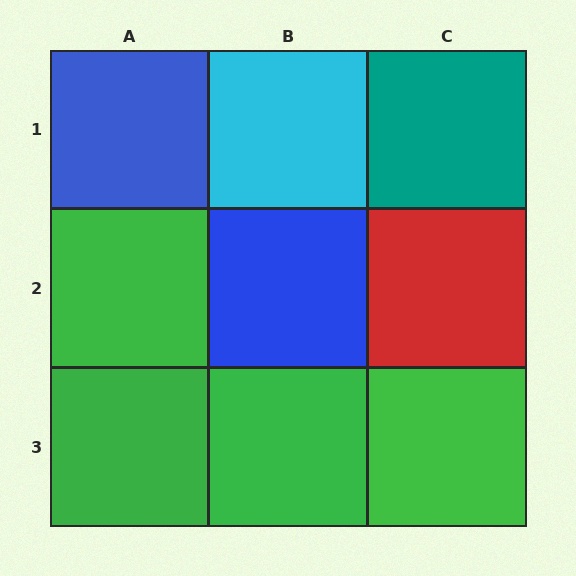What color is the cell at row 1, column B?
Cyan.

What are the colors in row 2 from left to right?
Green, blue, red.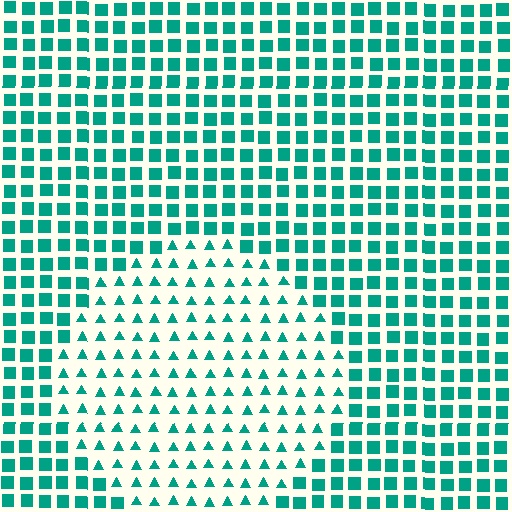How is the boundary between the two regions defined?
The boundary is defined by a change in element shape: triangles inside vs. squares outside. All elements share the same color and spacing.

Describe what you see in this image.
The image is filled with small teal elements arranged in a uniform grid. A circle-shaped region contains triangles, while the surrounding area contains squares. The boundary is defined purely by the change in element shape.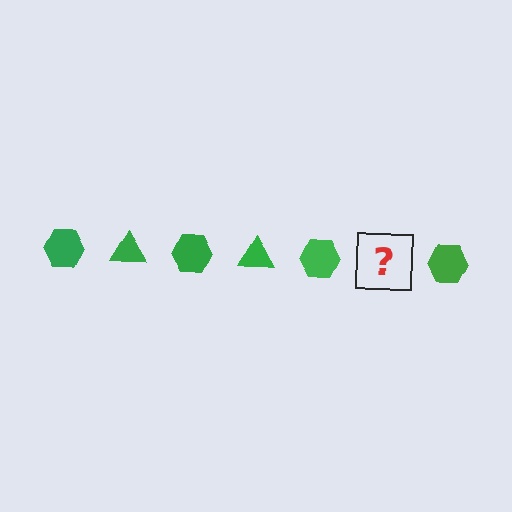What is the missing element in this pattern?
The missing element is a green triangle.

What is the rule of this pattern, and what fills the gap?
The rule is that the pattern cycles through hexagon, triangle shapes in green. The gap should be filled with a green triangle.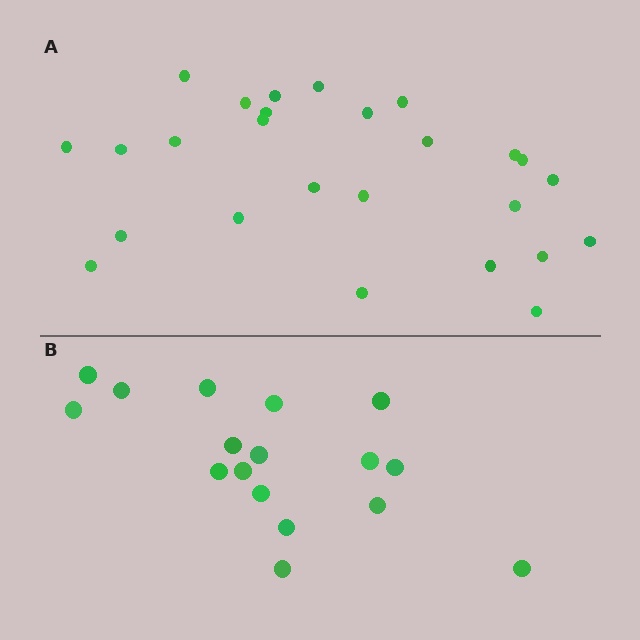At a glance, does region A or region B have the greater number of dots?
Region A (the top region) has more dots.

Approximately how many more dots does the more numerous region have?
Region A has roughly 8 or so more dots than region B.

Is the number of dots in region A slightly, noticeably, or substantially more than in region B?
Region A has substantially more. The ratio is roughly 1.5 to 1.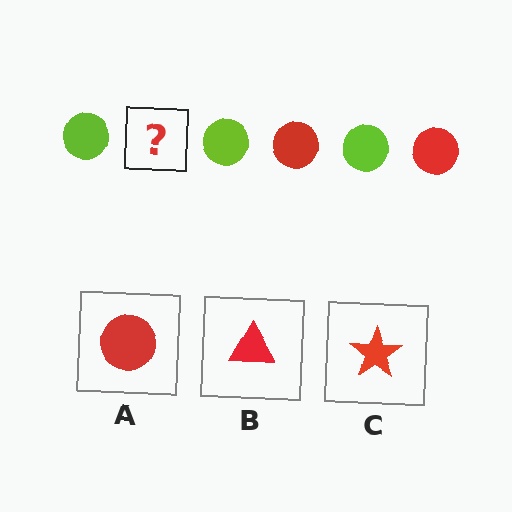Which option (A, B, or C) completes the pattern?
A.